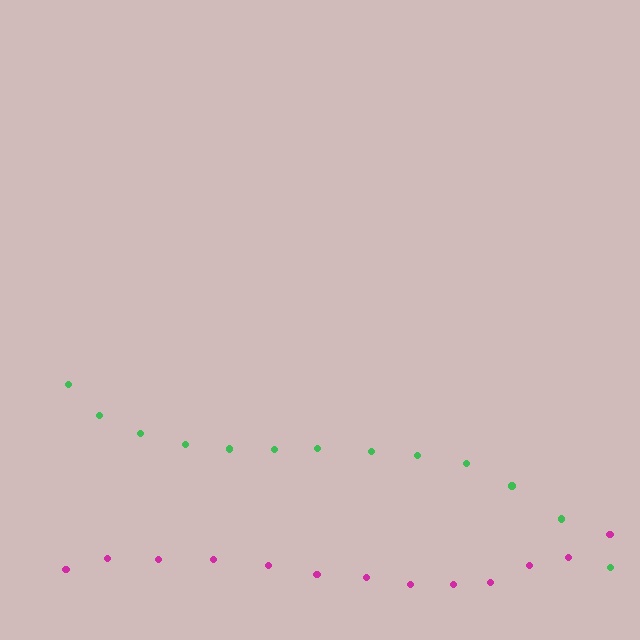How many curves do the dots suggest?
There are 2 distinct paths.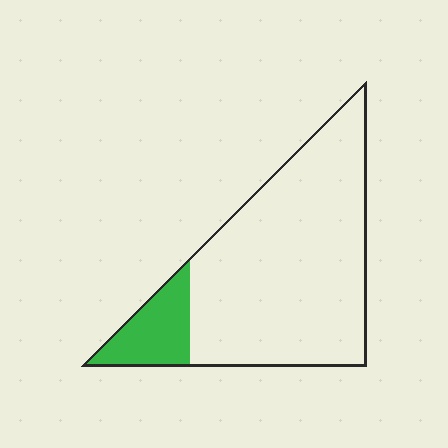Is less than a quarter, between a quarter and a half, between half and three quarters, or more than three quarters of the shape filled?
Less than a quarter.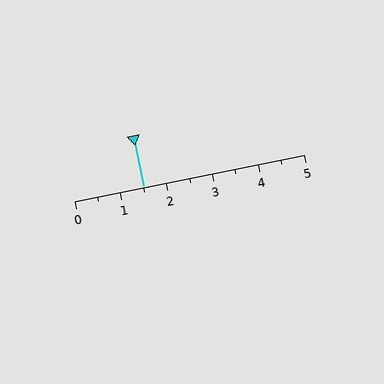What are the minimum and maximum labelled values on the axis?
The axis runs from 0 to 5.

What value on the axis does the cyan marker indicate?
The marker indicates approximately 1.5.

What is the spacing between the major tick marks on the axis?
The major ticks are spaced 1 apart.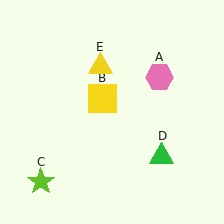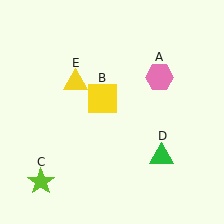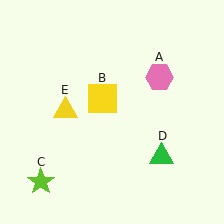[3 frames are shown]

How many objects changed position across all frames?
1 object changed position: yellow triangle (object E).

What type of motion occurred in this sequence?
The yellow triangle (object E) rotated counterclockwise around the center of the scene.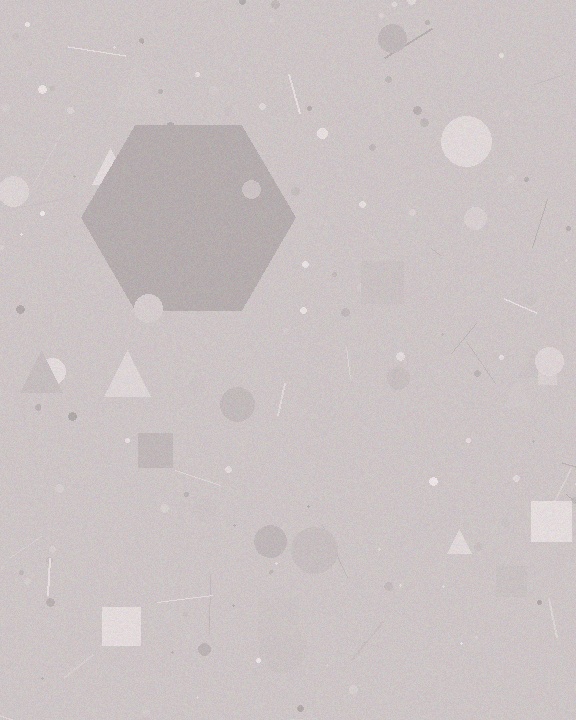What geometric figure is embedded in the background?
A hexagon is embedded in the background.